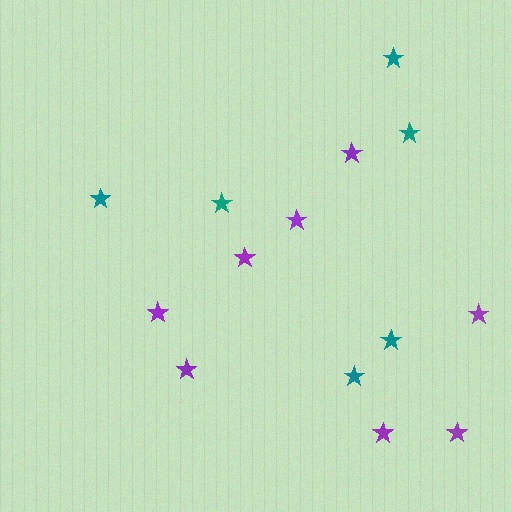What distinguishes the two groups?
There are 2 groups: one group of teal stars (6) and one group of purple stars (8).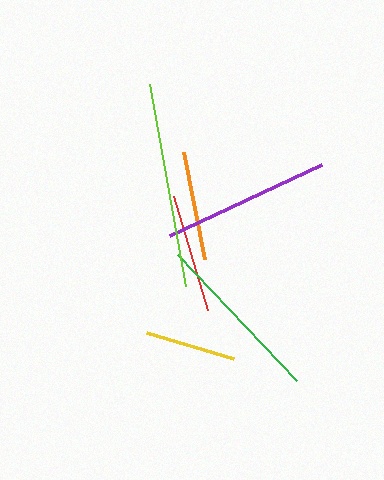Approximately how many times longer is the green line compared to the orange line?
The green line is approximately 1.6 times the length of the orange line.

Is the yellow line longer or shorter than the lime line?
The lime line is longer than the yellow line.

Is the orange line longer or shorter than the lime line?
The lime line is longer than the orange line.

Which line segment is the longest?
The lime line is the longest at approximately 205 pixels.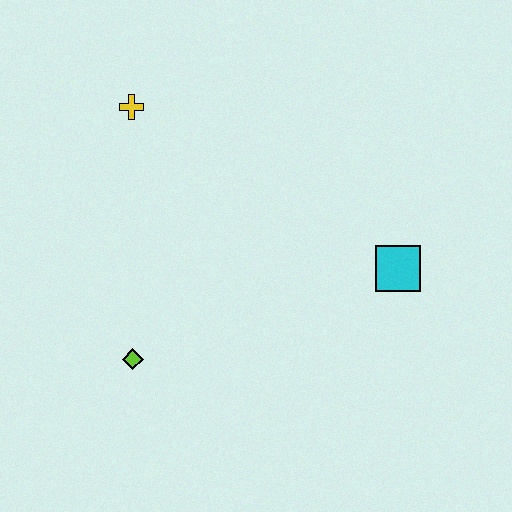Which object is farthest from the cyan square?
The yellow cross is farthest from the cyan square.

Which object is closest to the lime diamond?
The yellow cross is closest to the lime diamond.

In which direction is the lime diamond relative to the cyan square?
The lime diamond is to the left of the cyan square.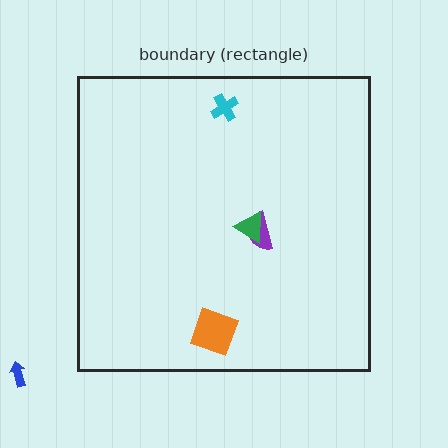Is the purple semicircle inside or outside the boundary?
Inside.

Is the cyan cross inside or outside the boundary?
Inside.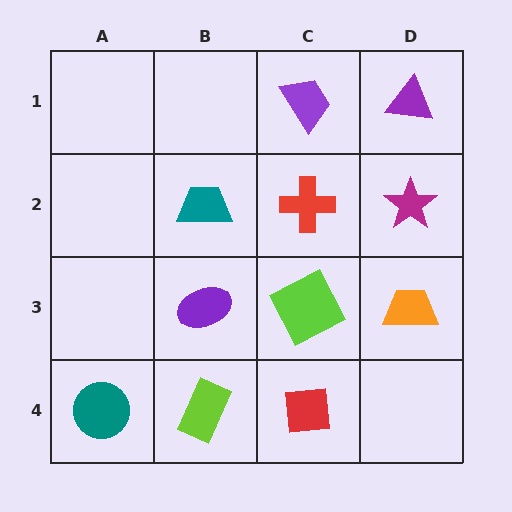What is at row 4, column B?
A lime rectangle.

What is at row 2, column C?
A red cross.